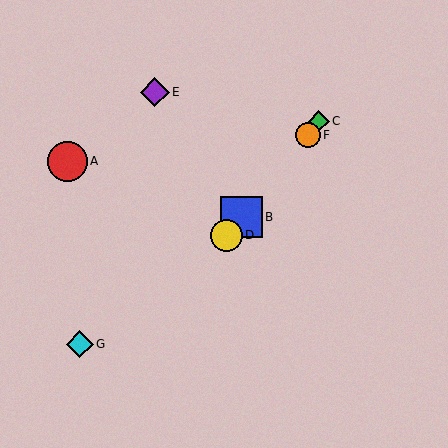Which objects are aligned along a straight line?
Objects B, C, D, F are aligned along a straight line.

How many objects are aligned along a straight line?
4 objects (B, C, D, F) are aligned along a straight line.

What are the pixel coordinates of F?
Object F is at (308, 135).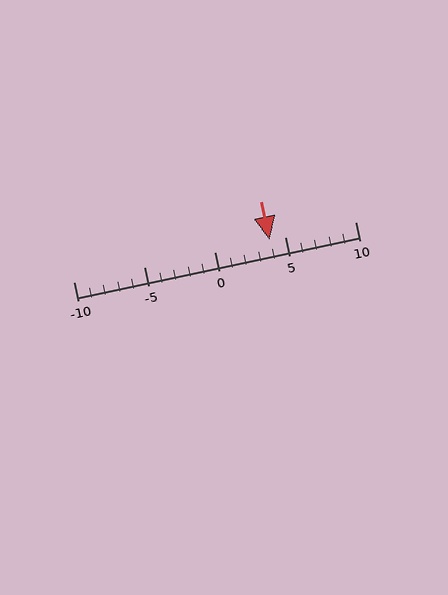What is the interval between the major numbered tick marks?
The major tick marks are spaced 5 units apart.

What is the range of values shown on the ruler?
The ruler shows values from -10 to 10.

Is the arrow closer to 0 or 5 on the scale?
The arrow is closer to 5.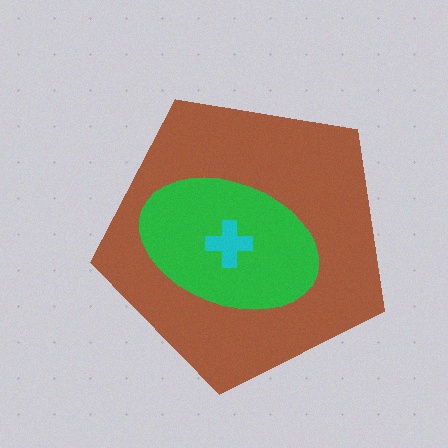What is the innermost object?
The cyan cross.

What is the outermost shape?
The brown pentagon.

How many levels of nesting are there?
3.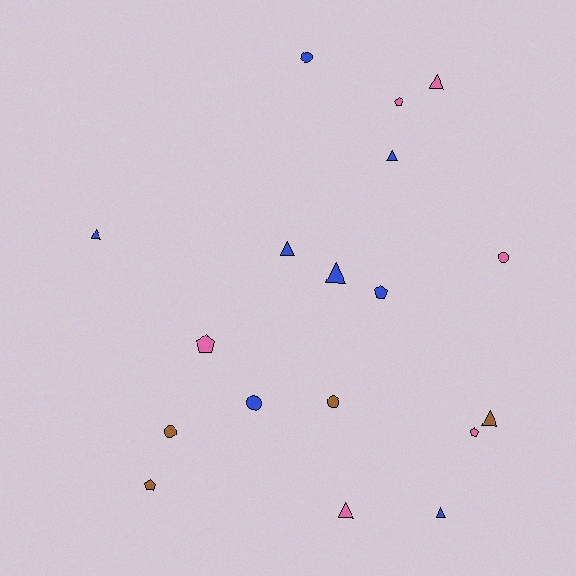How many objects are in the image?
There are 18 objects.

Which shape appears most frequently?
Triangle, with 8 objects.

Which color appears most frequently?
Blue, with 8 objects.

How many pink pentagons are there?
There are 3 pink pentagons.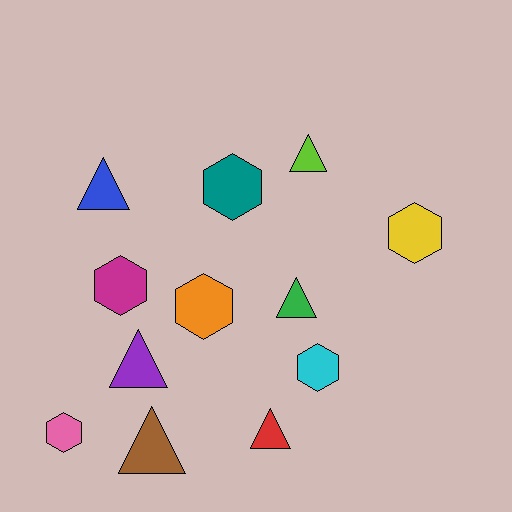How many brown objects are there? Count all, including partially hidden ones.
There is 1 brown object.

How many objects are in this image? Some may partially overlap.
There are 12 objects.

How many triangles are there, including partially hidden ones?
There are 6 triangles.